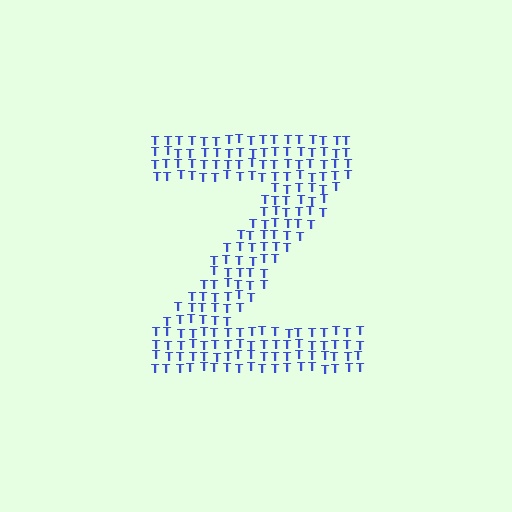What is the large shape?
The large shape is the letter Z.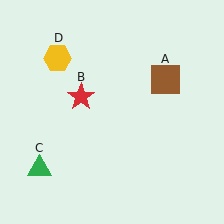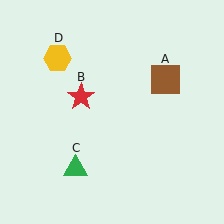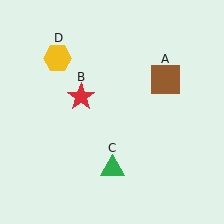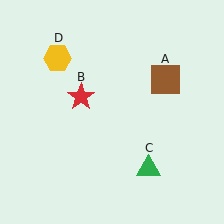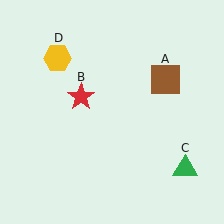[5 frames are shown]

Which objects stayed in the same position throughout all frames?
Brown square (object A) and red star (object B) and yellow hexagon (object D) remained stationary.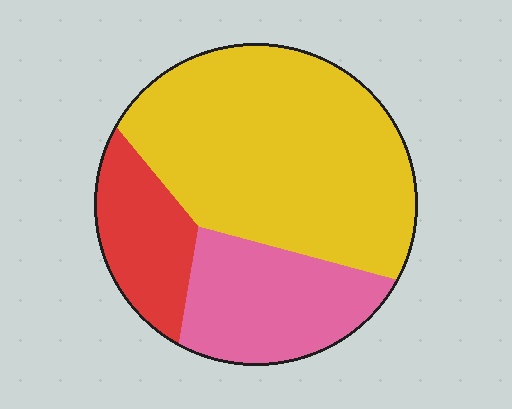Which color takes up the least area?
Red, at roughly 15%.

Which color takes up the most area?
Yellow, at roughly 60%.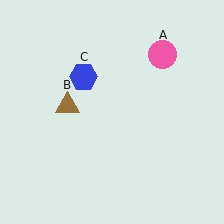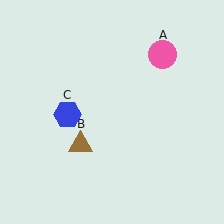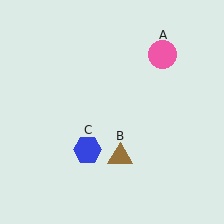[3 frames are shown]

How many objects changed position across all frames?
2 objects changed position: brown triangle (object B), blue hexagon (object C).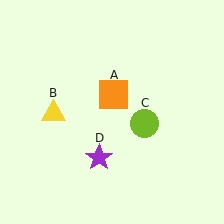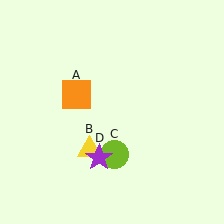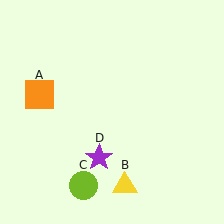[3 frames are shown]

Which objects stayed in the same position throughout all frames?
Purple star (object D) remained stationary.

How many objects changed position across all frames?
3 objects changed position: orange square (object A), yellow triangle (object B), lime circle (object C).